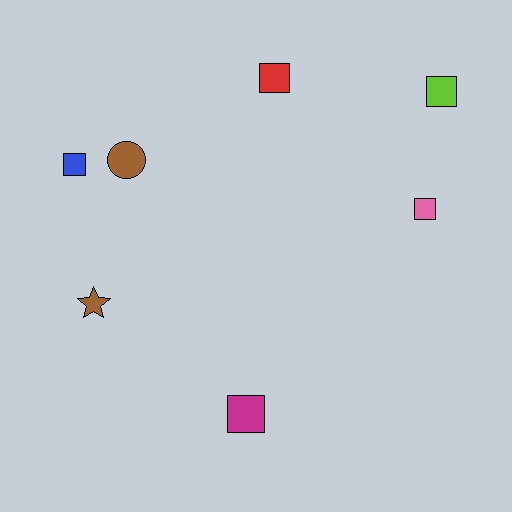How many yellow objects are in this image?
There are no yellow objects.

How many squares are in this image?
There are 5 squares.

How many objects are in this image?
There are 7 objects.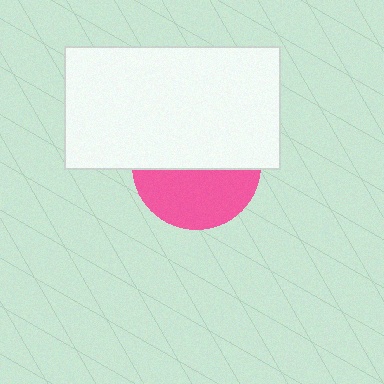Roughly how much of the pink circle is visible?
About half of it is visible (roughly 46%).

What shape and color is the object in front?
The object in front is a white rectangle.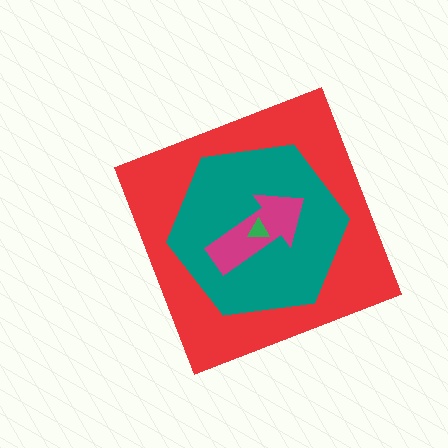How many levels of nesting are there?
4.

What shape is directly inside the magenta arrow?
The green triangle.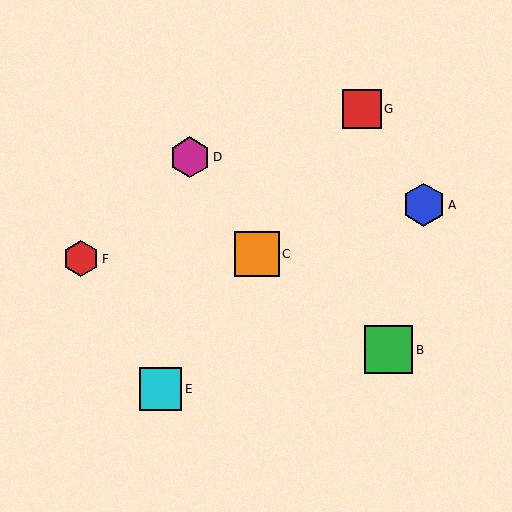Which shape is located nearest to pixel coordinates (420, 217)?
The blue hexagon (labeled A) at (424, 205) is nearest to that location.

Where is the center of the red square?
The center of the red square is at (362, 109).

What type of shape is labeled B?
Shape B is a green square.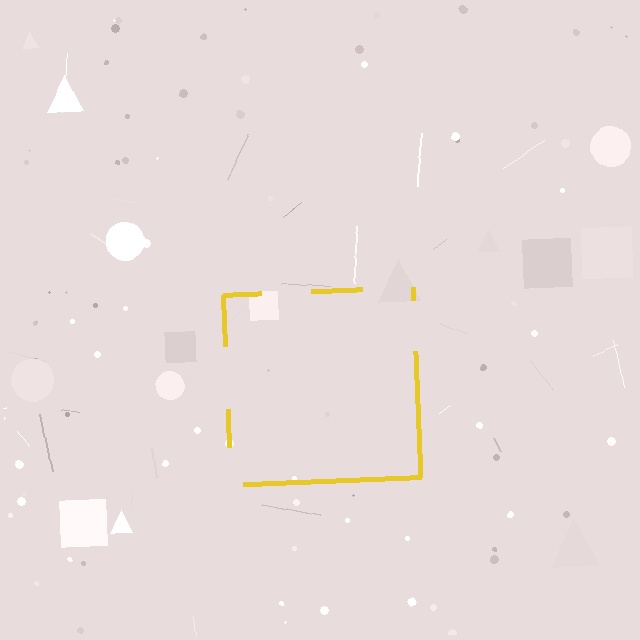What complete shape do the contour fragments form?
The contour fragments form a square.